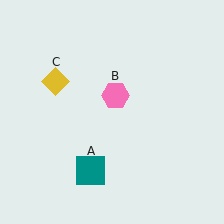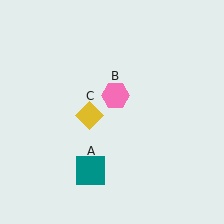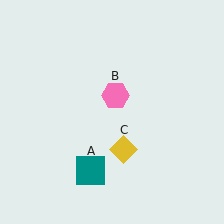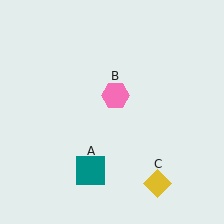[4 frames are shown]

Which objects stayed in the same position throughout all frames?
Teal square (object A) and pink hexagon (object B) remained stationary.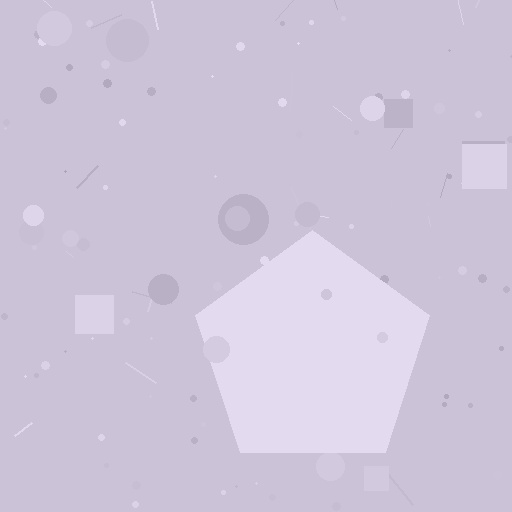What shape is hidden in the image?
A pentagon is hidden in the image.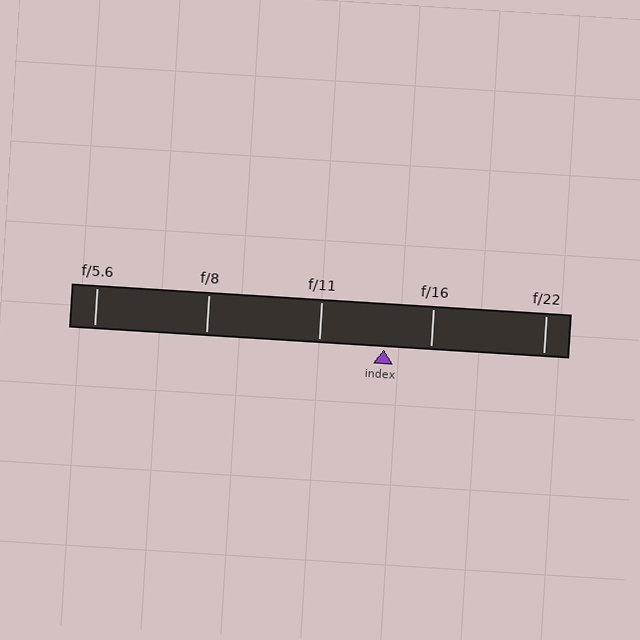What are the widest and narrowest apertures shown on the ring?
The widest aperture shown is f/5.6 and the narrowest is f/22.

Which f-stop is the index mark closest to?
The index mark is closest to f/16.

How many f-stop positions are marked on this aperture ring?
There are 5 f-stop positions marked.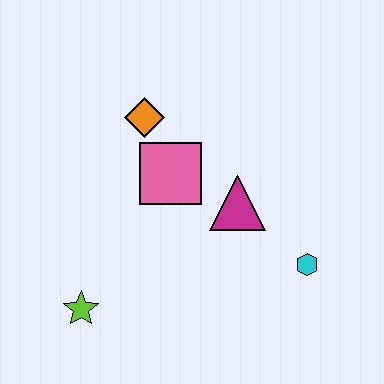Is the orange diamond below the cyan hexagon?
No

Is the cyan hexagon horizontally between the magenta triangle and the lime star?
No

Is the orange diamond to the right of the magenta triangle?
No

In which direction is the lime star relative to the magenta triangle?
The lime star is to the left of the magenta triangle.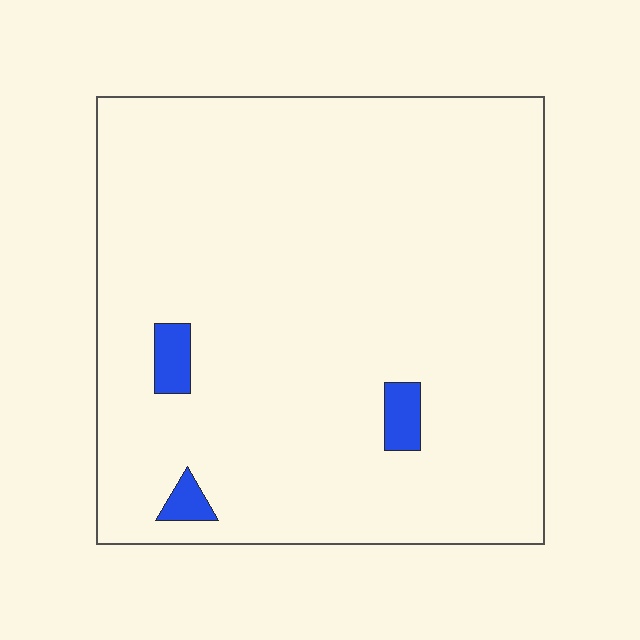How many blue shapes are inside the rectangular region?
3.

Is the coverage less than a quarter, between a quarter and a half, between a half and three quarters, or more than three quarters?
Less than a quarter.